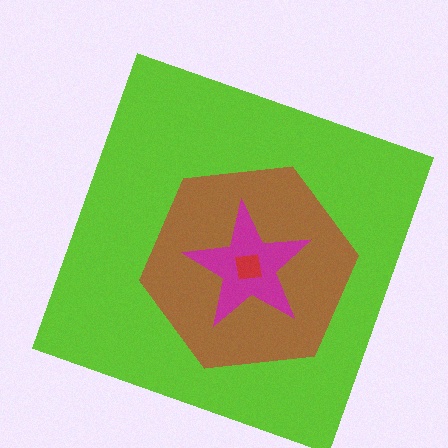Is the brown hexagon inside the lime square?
Yes.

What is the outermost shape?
The lime square.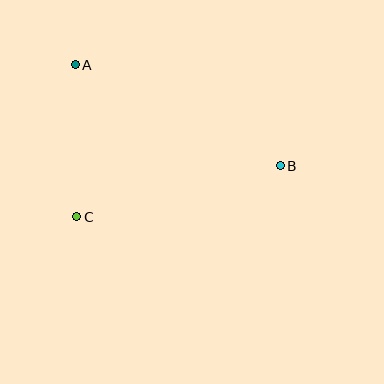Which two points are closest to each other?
Points A and C are closest to each other.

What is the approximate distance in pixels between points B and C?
The distance between B and C is approximately 210 pixels.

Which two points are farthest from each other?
Points A and B are farthest from each other.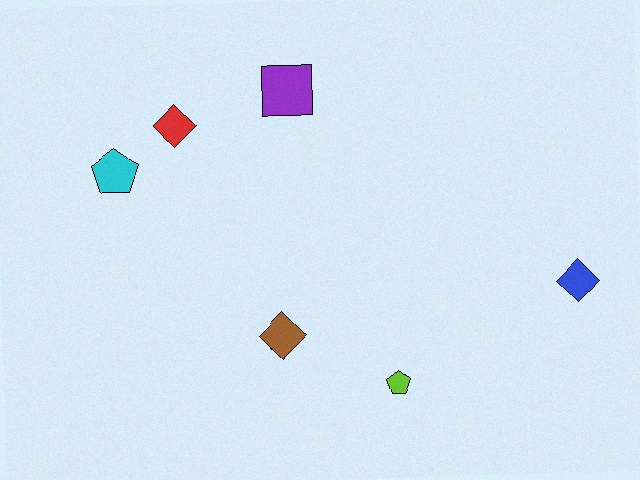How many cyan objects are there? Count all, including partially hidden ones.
There is 1 cyan object.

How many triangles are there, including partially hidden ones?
There are no triangles.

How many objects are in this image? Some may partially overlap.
There are 6 objects.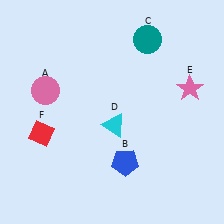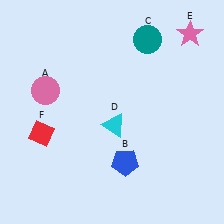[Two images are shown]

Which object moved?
The pink star (E) moved up.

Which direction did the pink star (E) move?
The pink star (E) moved up.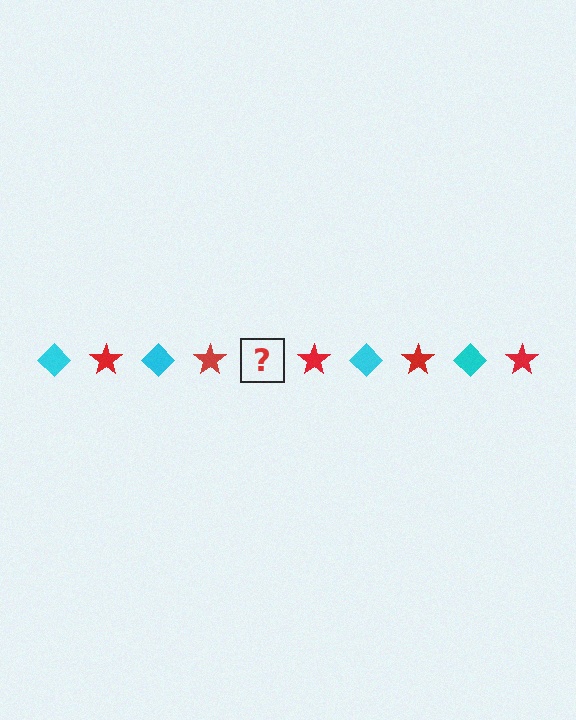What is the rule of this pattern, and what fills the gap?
The rule is that the pattern alternates between cyan diamond and red star. The gap should be filled with a cyan diamond.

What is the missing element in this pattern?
The missing element is a cyan diamond.